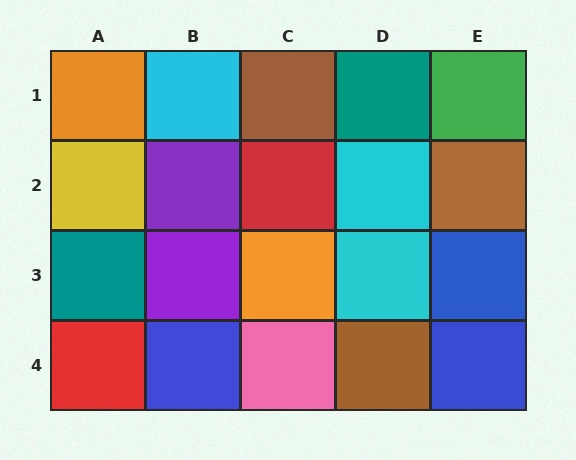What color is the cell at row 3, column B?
Purple.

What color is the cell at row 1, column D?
Teal.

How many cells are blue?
3 cells are blue.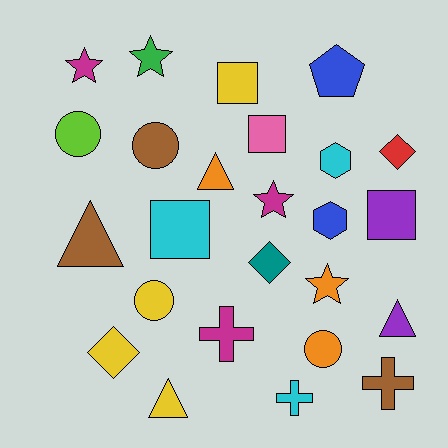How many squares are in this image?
There are 4 squares.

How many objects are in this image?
There are 25 objects.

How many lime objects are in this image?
There is 1 lime object.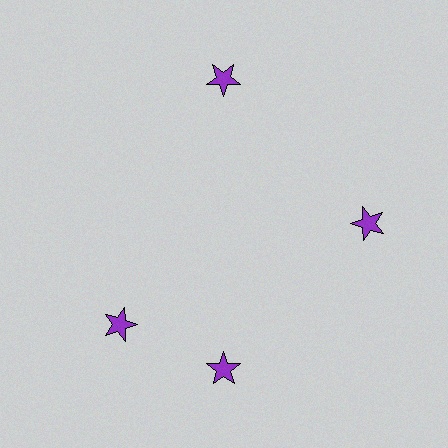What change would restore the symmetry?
The symmetry would be restored by rotating it back into even spacing with its neighbors so that all 4 stars sit at equal angles and equal distance from the center.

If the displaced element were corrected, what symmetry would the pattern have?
It would have 4-fold rotational symmetry — the pattern would map onto itself every 90 degrees.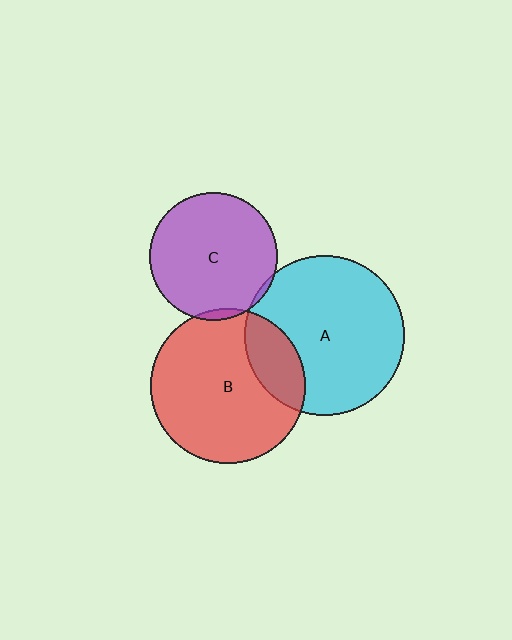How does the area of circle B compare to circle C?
Approximately 1.5 times.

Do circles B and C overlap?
Yes.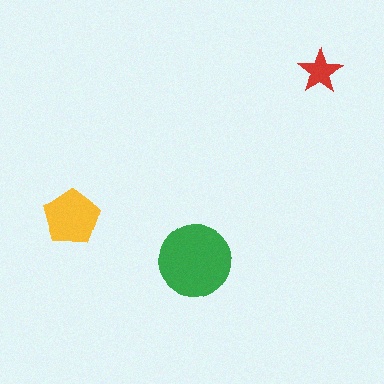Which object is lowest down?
The green circle is bottommost.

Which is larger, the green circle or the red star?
The green circle.